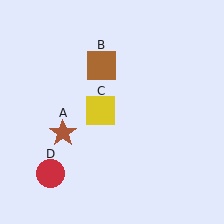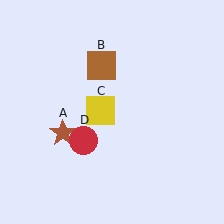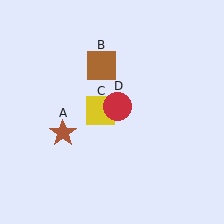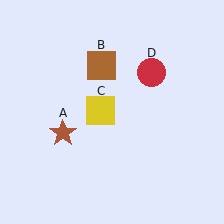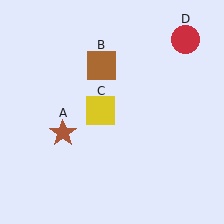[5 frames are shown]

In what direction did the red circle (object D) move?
The red circle (object D) moved up and to the right.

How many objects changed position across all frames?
1 object changed position: red circle (object D).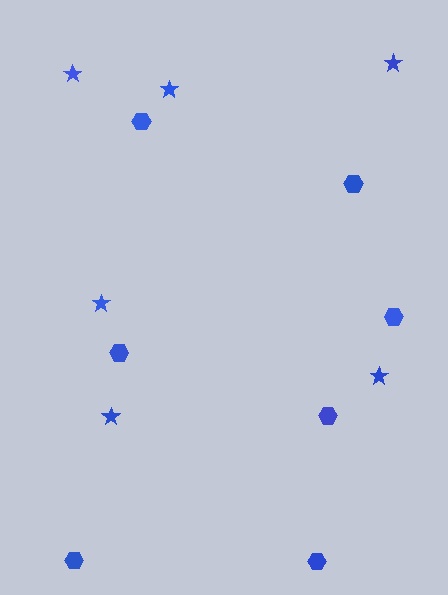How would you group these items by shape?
There are 2 groups: one group of stars (6) and one group of hexagons (7).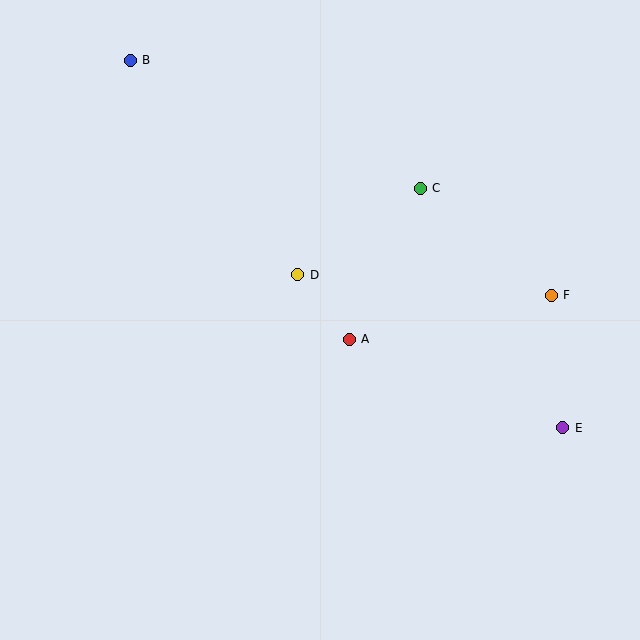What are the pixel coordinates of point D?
Point D is at (298, 275).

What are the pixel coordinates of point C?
Point C is at (420, 188).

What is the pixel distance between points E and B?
The distance between E and B is 568 pixels.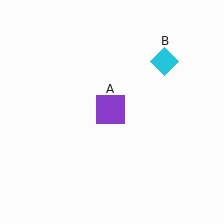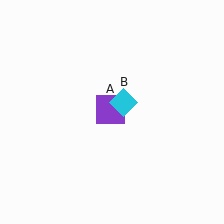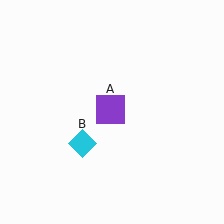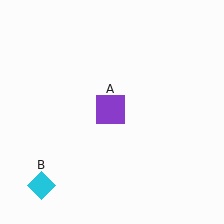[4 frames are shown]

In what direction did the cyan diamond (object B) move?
The cyan diamond (object B) moved down and to the left.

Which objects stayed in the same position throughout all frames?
Purple square (object A) remained stationary.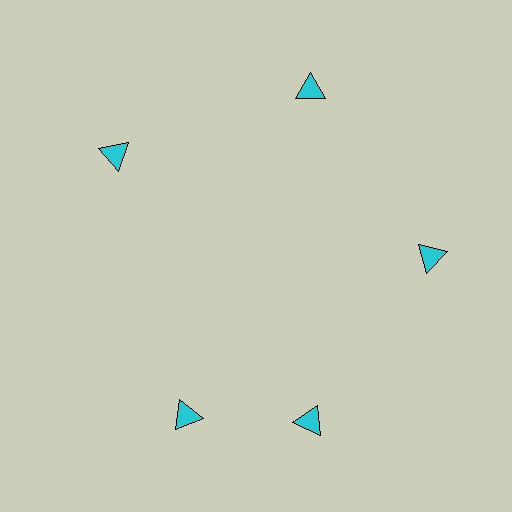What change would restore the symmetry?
The symmetry would be restored by rotating it back into even spacing with its neighbors so that all 5 triangles sit at equal angles and equal distance from the center.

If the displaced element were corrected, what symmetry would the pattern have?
It would have 5-fold rotational symmetry — the pattern would map onto itself every 72 degrees.